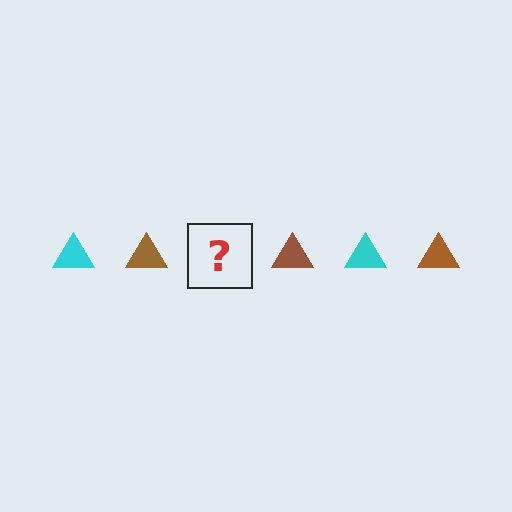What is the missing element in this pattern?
The missing element is a cyan triangle.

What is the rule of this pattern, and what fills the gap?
The rule is that the pattern cycles through cyan, brown triangles. The gap should be filled with a cyan triangle.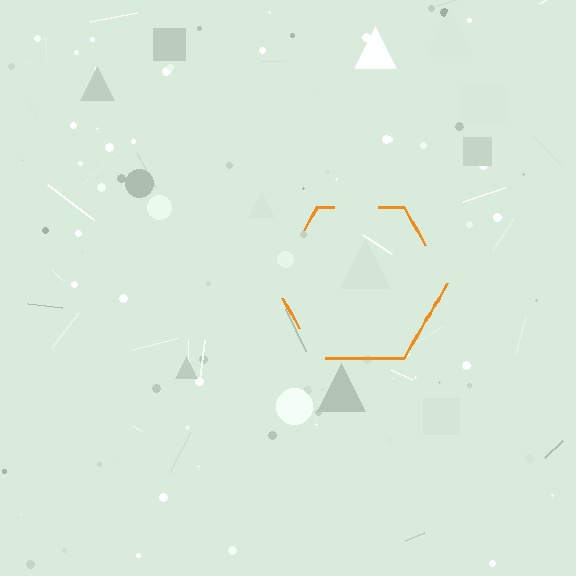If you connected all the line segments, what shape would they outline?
They would outline a hexagon.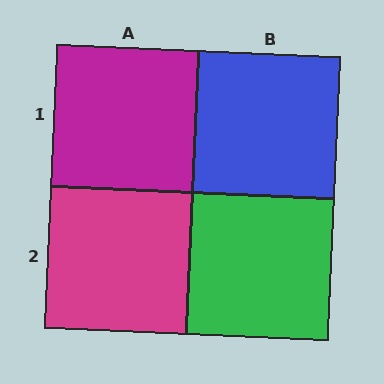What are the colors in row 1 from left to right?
Magenta, blue.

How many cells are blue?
1 cell is blue.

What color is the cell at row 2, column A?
Magenta.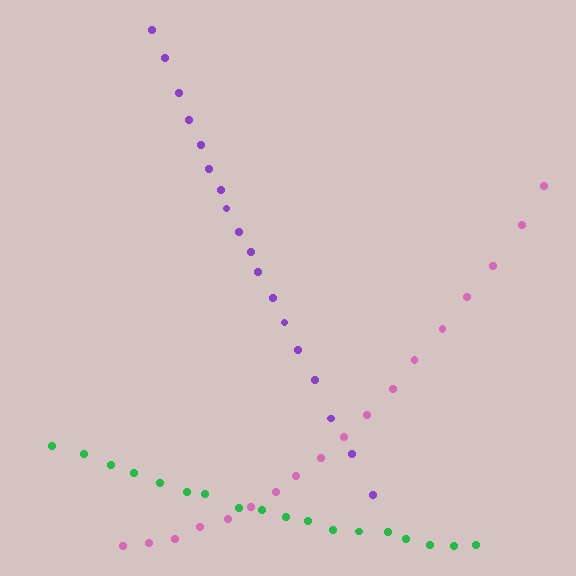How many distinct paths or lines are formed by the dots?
There are 3 distinct paths.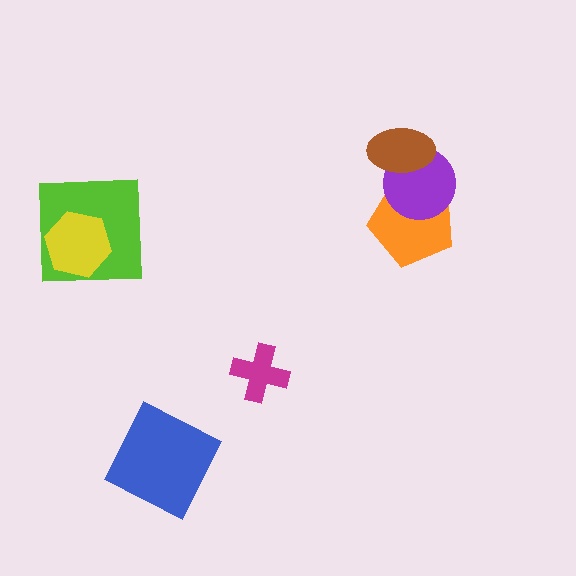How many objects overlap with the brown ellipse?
2 objects overlap with the brown ellipse.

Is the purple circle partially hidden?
Yes, it is partially covered by another shape.